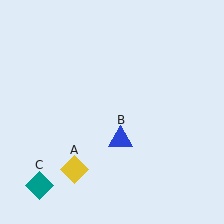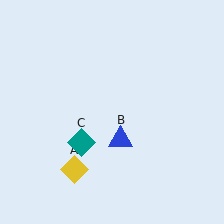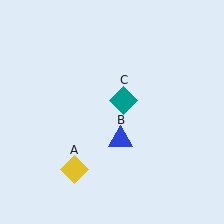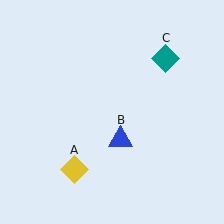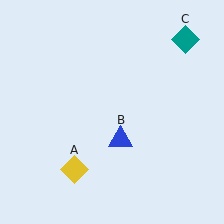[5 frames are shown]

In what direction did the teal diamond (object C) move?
The teal diamond (object C) moved up and to the right.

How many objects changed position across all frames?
1 object changed position: teal diamond (object C).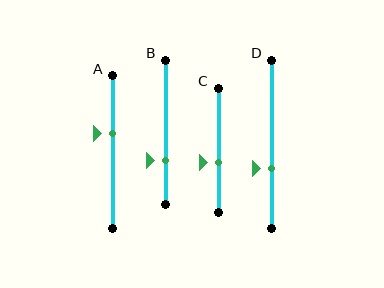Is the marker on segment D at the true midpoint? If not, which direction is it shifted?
No, the marker on segment D is shifted downward by about 15% of the segment length.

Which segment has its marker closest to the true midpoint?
Segment C has its marker closest to the true midpoint.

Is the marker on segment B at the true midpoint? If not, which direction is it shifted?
No, the marker on segment B is shifted downward by about 19% of the segment length.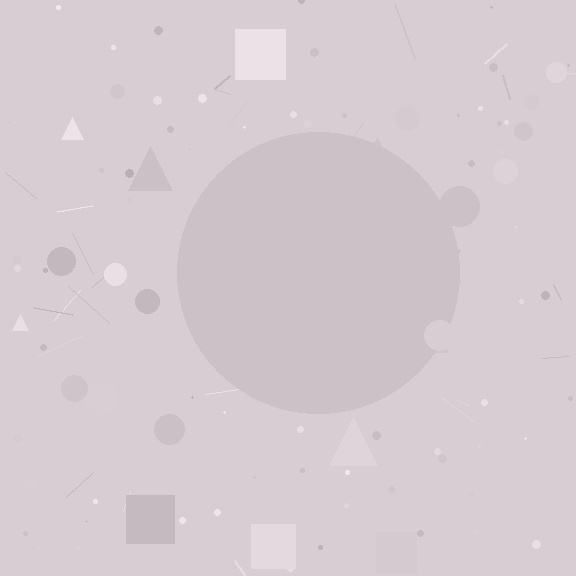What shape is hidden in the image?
A circle is hidden in the image.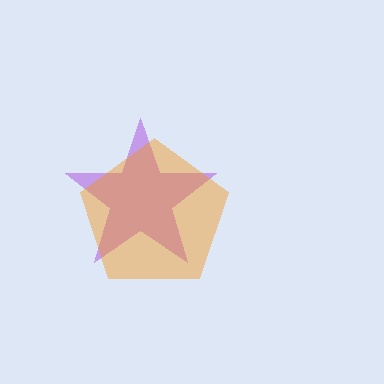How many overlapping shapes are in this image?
There are 2 overlapping shapes in the image.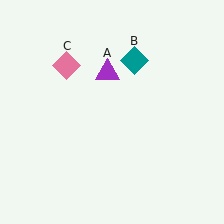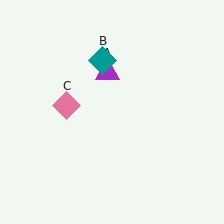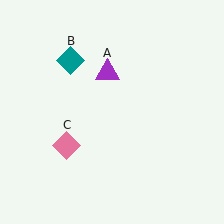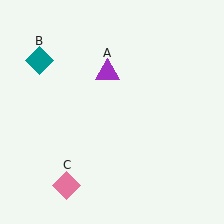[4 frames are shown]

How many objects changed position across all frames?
2 objects changed position: teal diamond (object B), pink diamond (object C).